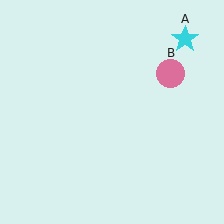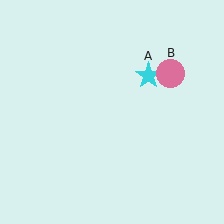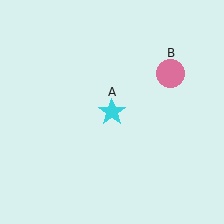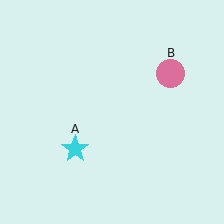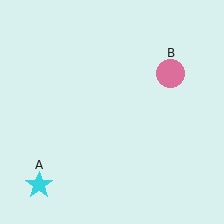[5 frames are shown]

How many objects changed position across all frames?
1 object changed position: cyan star (object A).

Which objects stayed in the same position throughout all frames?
Pink circle (object B) remained stationary.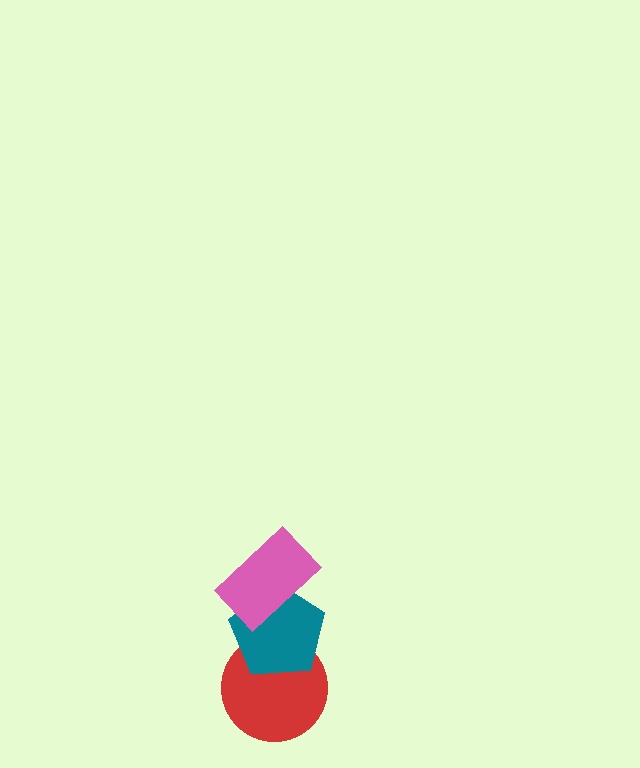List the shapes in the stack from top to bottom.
From top to bottom: the pink rectangle, the teal pentagon, the red circle.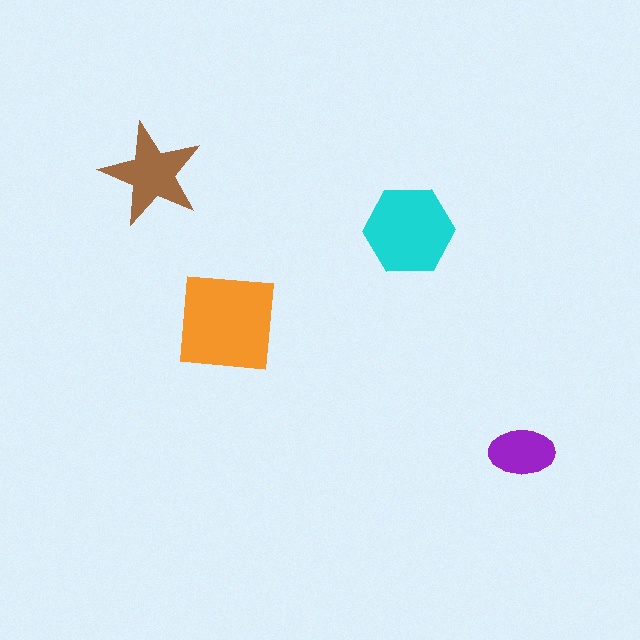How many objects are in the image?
There are 4 objects in the image.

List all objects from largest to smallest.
The orange square, the cyan hexagon, the brown star, the purple ellipse.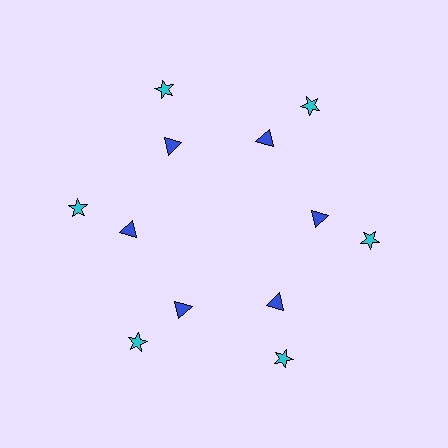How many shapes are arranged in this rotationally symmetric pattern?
There are 12 shapes, arranged in 6 groups of 2.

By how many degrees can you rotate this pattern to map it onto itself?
The pattern maps onto itself every 60 degrees of rotation.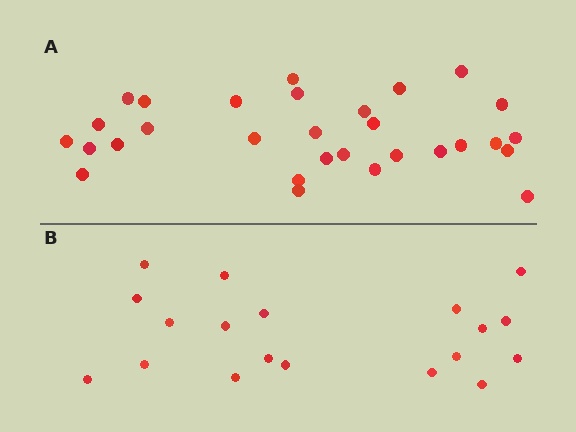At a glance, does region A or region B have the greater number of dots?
Region A (the top region) has more dots.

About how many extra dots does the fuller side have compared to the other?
Region A has roughly 12 or so more dots than region B.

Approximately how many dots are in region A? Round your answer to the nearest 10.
About 30 dots.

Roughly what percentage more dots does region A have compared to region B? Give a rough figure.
About 60% more.